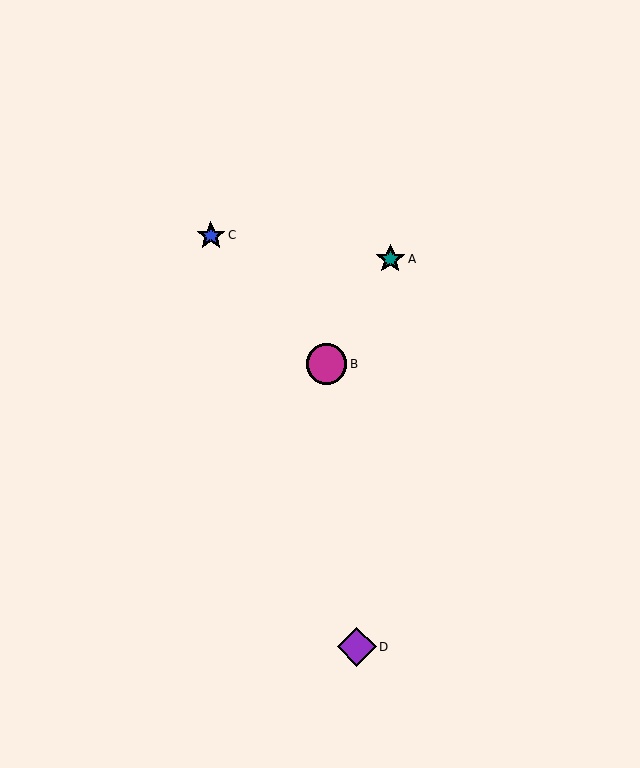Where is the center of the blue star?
The center of the blue star is at (211, 235).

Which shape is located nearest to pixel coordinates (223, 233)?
The blue star (labeled C) at (211, 235) is nearest to that location.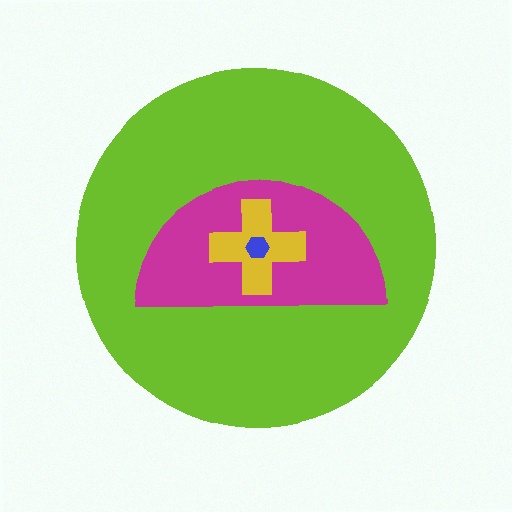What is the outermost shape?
The lime circle.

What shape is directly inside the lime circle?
The magenta semicircle.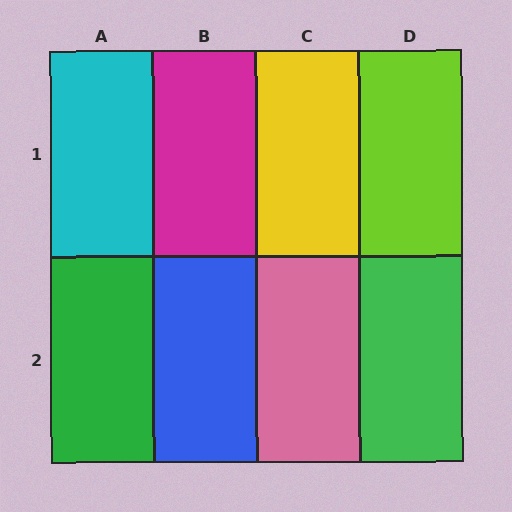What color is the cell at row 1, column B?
Magenta.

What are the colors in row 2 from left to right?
Green, blue, pink, green.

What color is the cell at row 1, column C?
Yellow.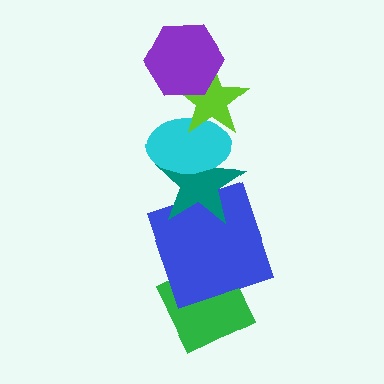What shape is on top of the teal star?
The cyan ellipse is on top of the teal star.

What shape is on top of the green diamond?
The blue square is on top of the green diamond.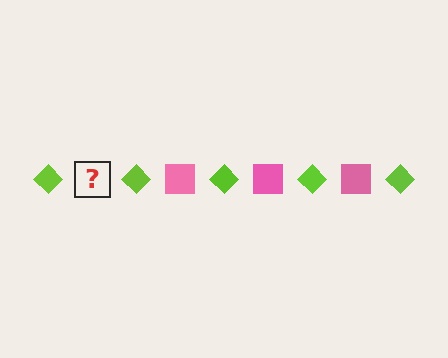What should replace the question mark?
The question mark should be replaced with a pink square.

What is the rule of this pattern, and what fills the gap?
The rule is that the pattern alternates between lime diamond and pink square. The gap should be filled with a pink square.